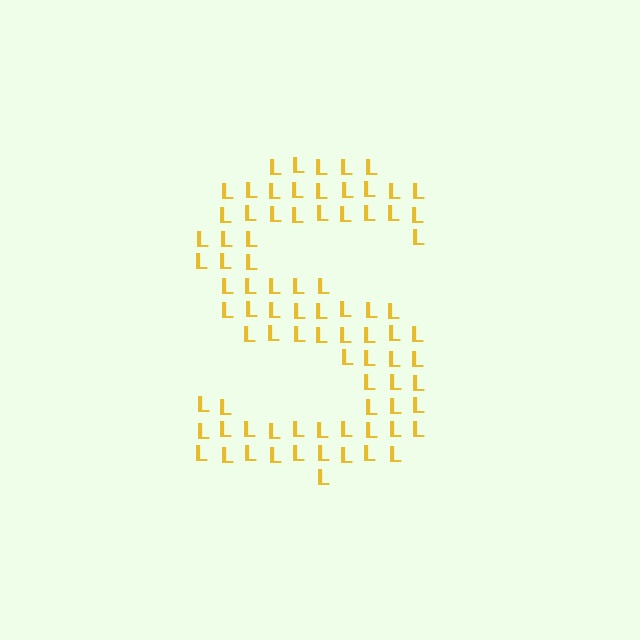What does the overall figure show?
The overall figure shows the letter S.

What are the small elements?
The small elements are letter L's.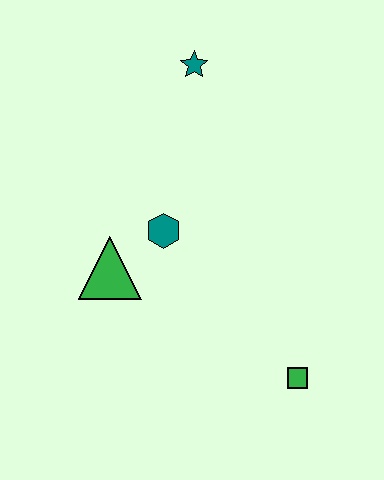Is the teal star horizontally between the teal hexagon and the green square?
Yes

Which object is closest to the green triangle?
The teal hexagon is closest to the green triangle.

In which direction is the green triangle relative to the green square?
The green triangle is to the left of the green square.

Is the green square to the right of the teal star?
Yes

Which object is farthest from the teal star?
The green square is farthest from the teal star.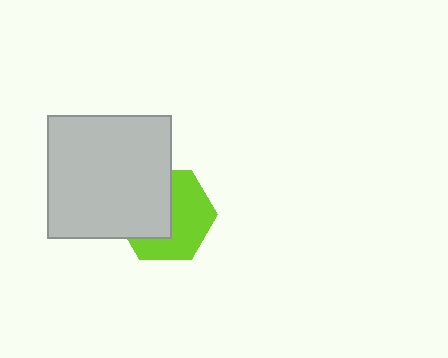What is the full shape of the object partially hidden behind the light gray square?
The partially hidden object is a lime hexagon.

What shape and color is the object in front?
The object in front is a light gray square.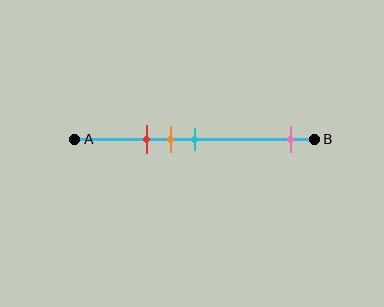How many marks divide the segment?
There are 4 marks dividing the segment.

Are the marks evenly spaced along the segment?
No, the marks are not evenly spaced.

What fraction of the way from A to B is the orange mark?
The orange mark is approximately 40% (0.4) of the way from A to B.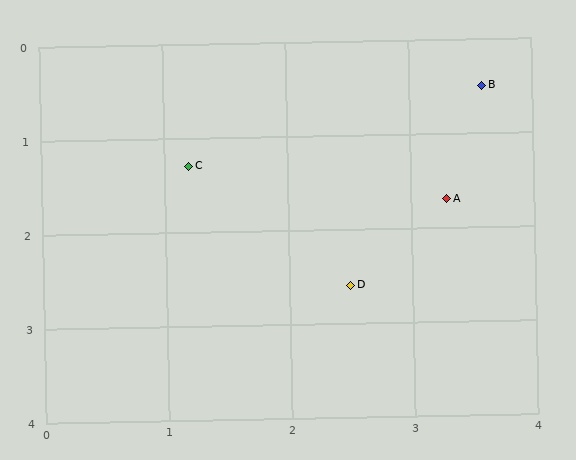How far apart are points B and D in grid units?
Points B and D are about 2.4 grid units apart.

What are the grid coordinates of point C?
Point C is at approximately (1.2, 1.3).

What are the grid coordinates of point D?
Point D is at approximately (2.5, 2.6).